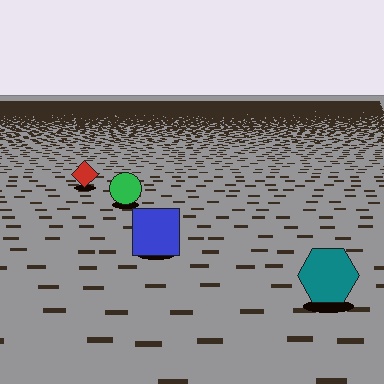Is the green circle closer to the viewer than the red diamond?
Yes. The green circle is closer — you can tell from the texture gradient: the ground texture is coarser near it.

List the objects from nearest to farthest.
From nearest to farthest: the teal hexagon, the blue square, the green circle, the red diamond.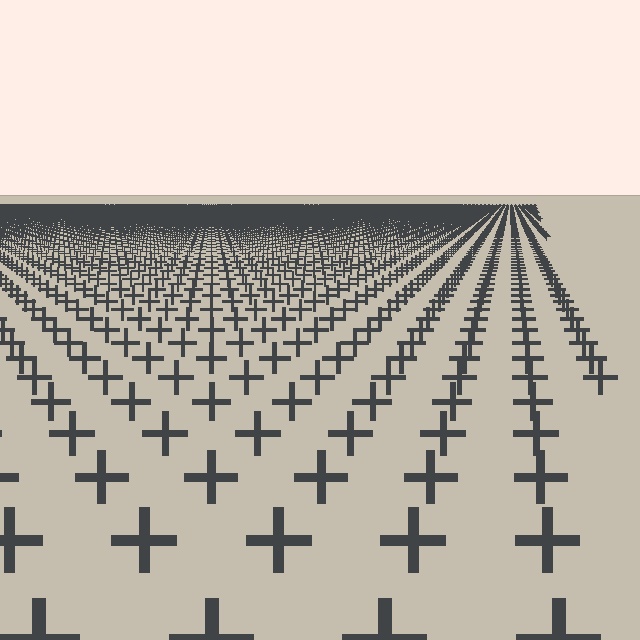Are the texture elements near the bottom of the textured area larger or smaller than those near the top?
Larger. Near the bottom, elements are closer to the viewer and appear at a bigger on-screen size.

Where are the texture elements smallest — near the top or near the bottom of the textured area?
Near the top.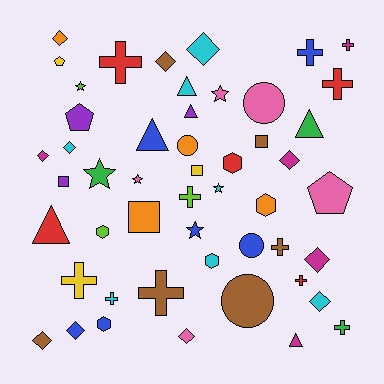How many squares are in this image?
There are 4 squares.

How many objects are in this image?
There are 50 objects.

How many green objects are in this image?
There are 3 green objects.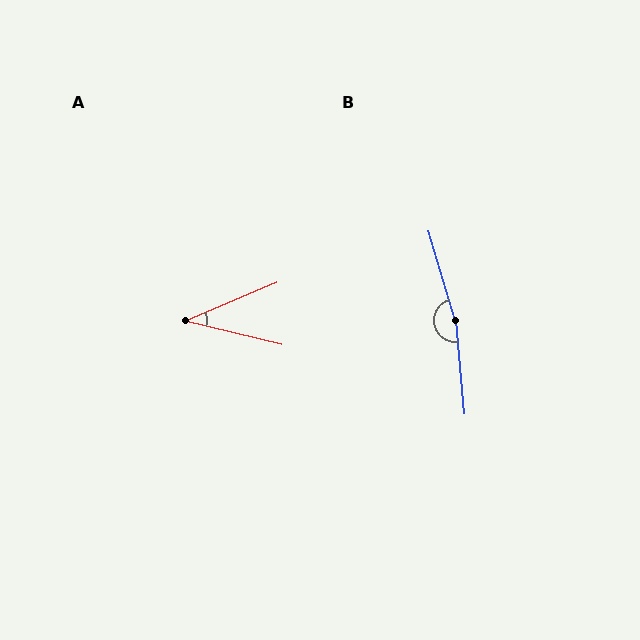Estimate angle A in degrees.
Approximately 37 degrees.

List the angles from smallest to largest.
A (37°), B (169°).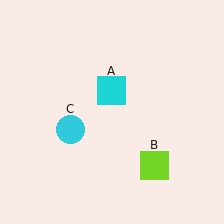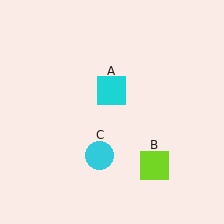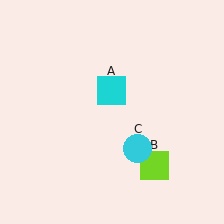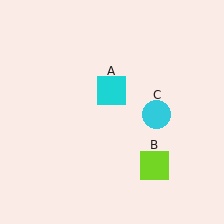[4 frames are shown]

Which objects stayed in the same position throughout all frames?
Cyan square (object A) and lime square (object B) remained stationary.